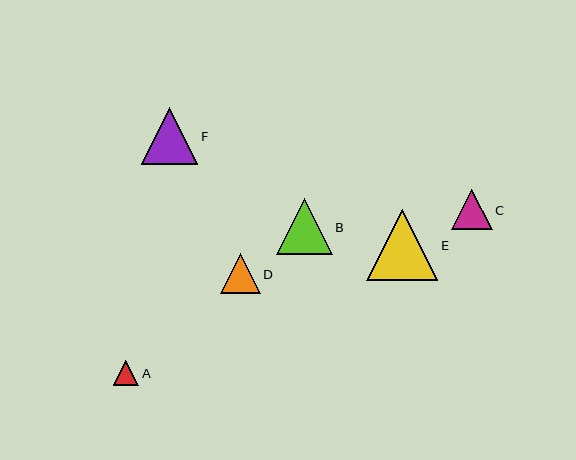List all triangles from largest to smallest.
From largest to smallest: E, F, B, C, D, A.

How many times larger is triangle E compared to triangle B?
Triangle E is approximately 1.3 times the size of triangle B.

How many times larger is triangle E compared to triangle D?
Triangle E is approximately 1.8 times the size of triangle D.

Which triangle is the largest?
Triangle E is the largest with a size of approximately 71 pixels.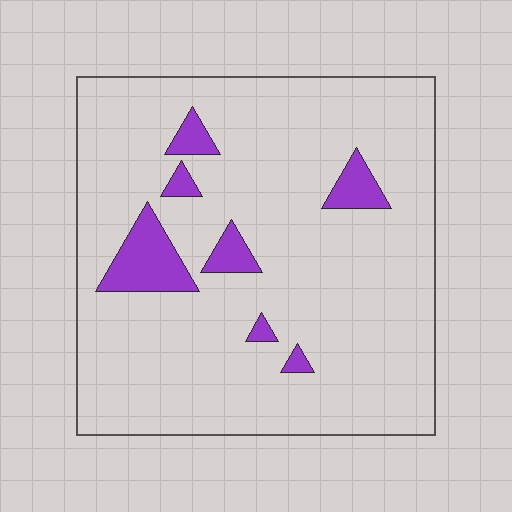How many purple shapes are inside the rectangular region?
7.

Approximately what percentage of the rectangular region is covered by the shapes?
Approximately 10%.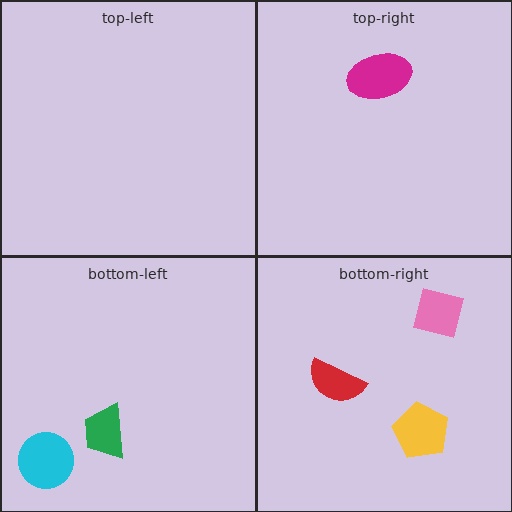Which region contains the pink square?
The bottom-right region.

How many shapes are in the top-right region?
1.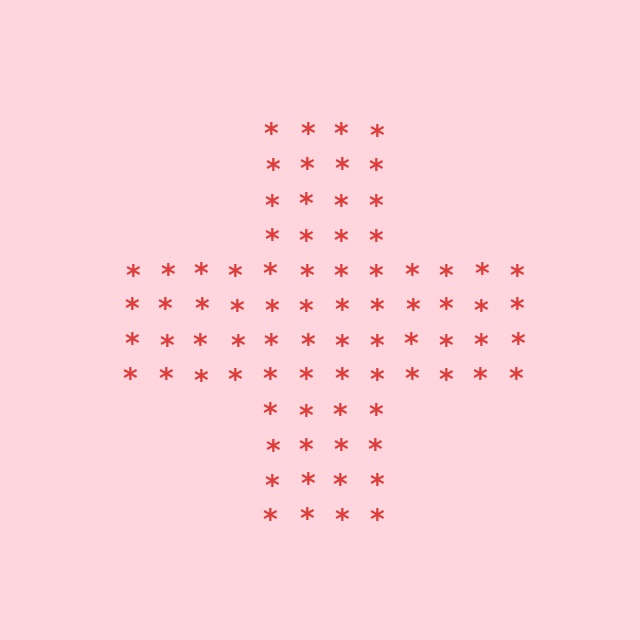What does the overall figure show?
The overall figure shows a cross.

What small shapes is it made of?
It is made of small asterisks.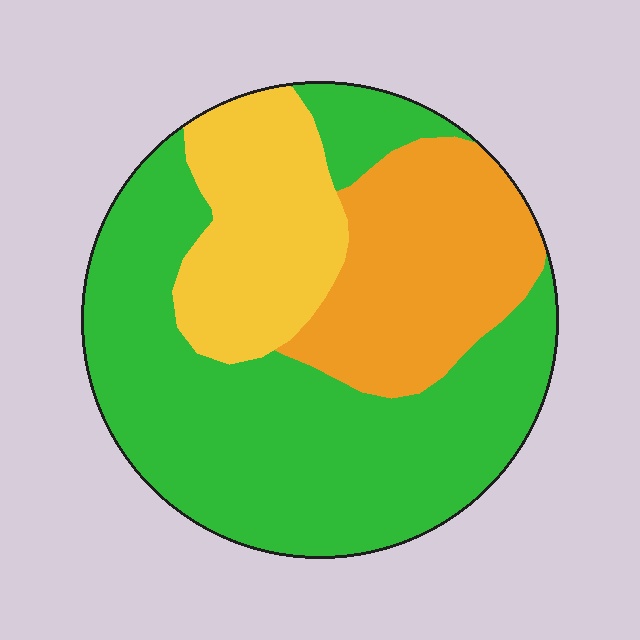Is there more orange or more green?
Green.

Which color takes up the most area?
Green, at roughly 55%.